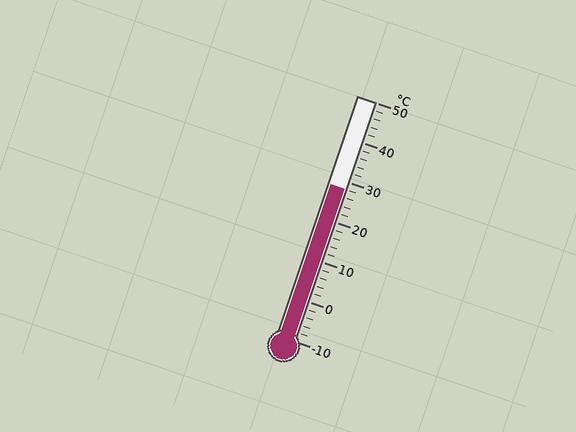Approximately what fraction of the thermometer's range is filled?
The thermometer is filled to approximately 65% of its range.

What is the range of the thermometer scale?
The thermometer scale ranges from -10°C to 50°C.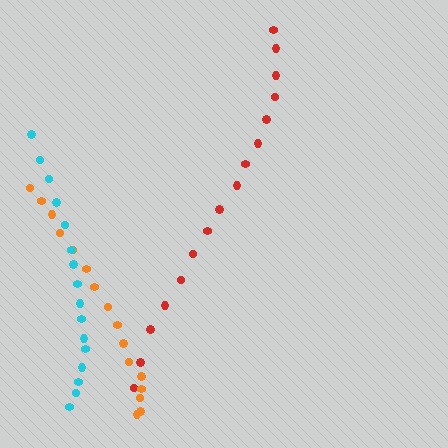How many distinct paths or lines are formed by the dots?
There are 3 distinct paths.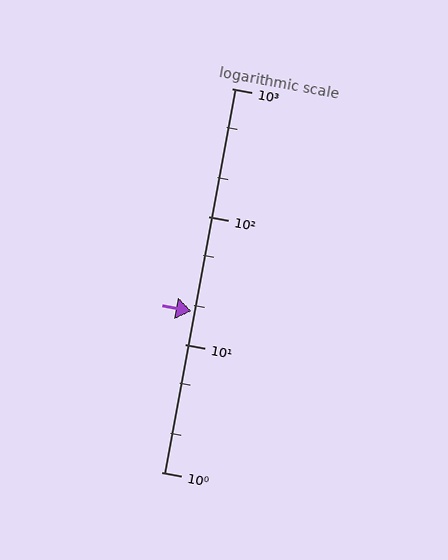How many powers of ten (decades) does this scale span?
The scale spans 3 decades, from 1 to 1000.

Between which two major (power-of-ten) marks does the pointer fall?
The pointer is between 10 and 100.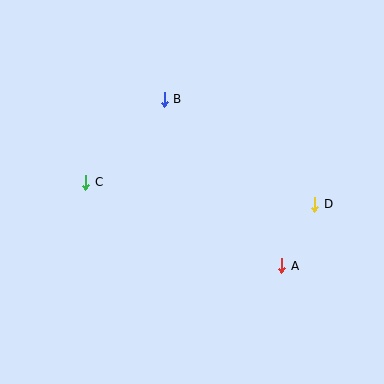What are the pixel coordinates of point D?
Point D is at (315, 204).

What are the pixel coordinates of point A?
Point A is at (282, 266).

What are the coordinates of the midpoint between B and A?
The midpoint between B and A is at (223, 183).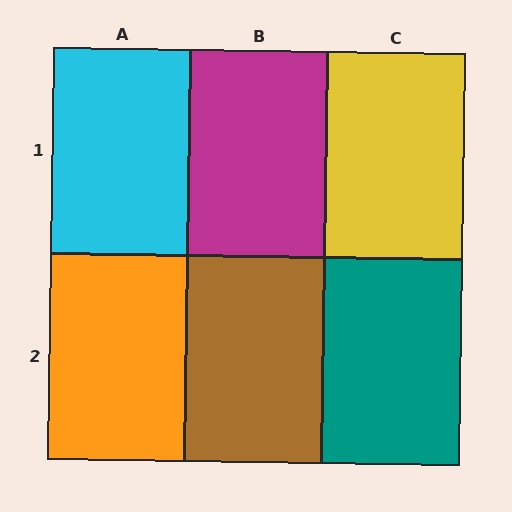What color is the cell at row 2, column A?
Orange.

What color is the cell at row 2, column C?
Teal.